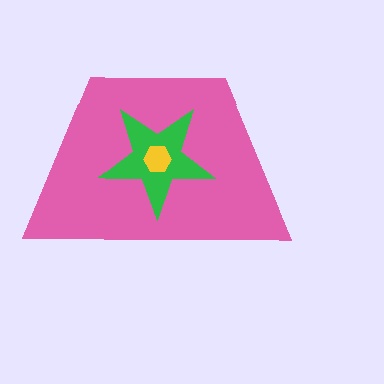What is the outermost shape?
The pink trapezoid.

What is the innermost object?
The yellow hexagon.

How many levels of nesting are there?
3.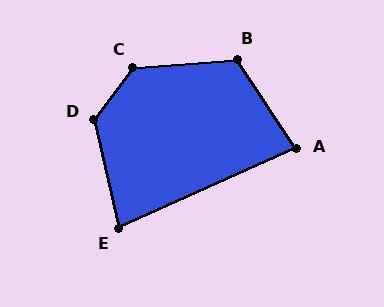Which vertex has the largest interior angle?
C, at approximately 132 degrees.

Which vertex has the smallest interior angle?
E, at approximately 79 degrees.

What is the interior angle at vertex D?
Approximately 130 degrees (obtuse).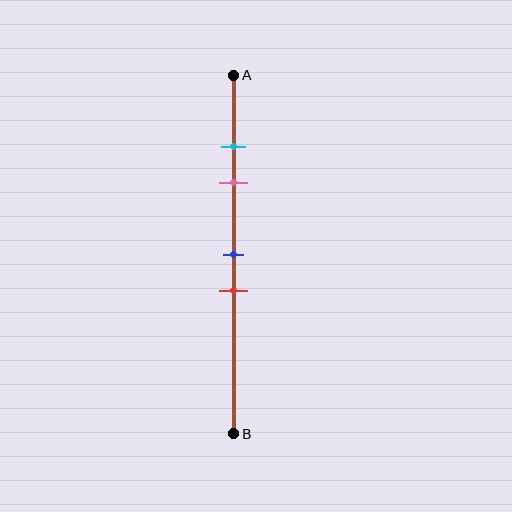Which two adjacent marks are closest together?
The cyan and pink marks are the closest adjacent pair.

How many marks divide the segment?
There are 4 marks dividing the segment.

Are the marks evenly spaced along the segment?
No, the marks are not evenly spaced.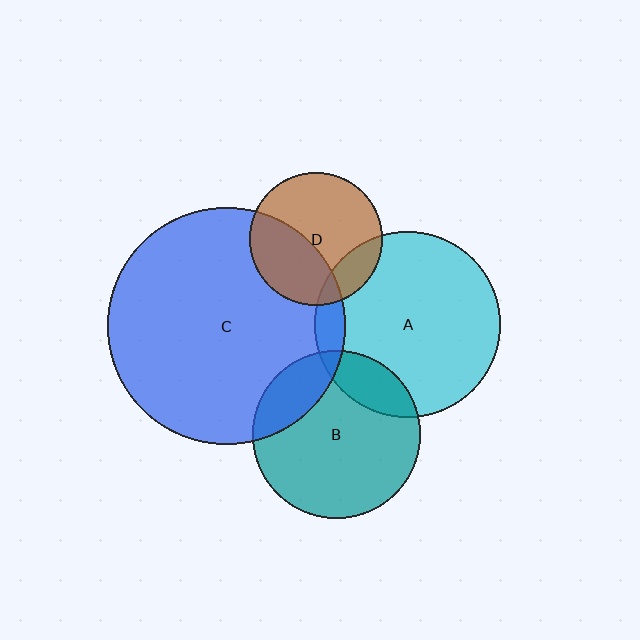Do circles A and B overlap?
Yes.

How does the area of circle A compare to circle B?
Approximately 1.2 times.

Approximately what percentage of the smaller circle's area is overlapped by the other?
Approximately 15%.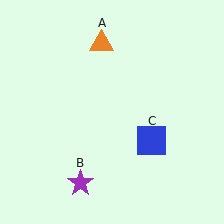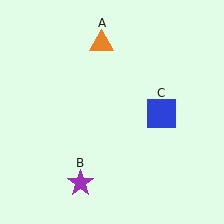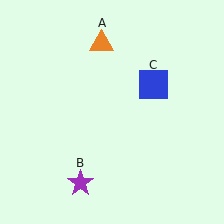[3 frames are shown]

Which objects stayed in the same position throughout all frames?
Orange triangle (object A) and purple star (object B) remained stationary.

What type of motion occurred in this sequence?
The blue square (object C) rotated counterclockwise around the center of the scene.